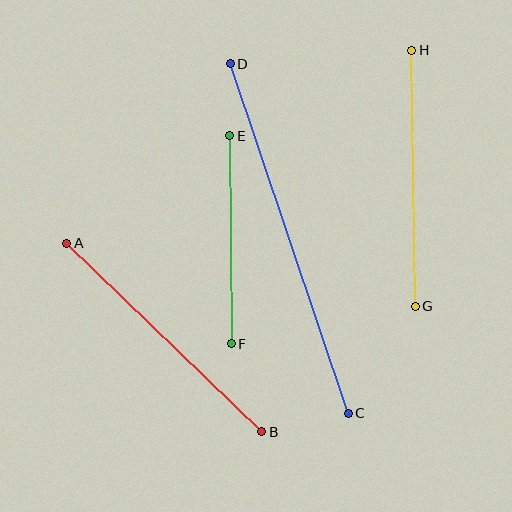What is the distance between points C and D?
The distance is approximately 369 pixels.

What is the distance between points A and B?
The distance is approximately 271 pixels.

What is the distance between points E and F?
The distance is approximately 208 pixels.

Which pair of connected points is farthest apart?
Points C and D are farthest apart.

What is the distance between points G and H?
The distance is approximately 256 pixels.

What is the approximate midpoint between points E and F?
The midpoint is at approximately (231, 240) pixels.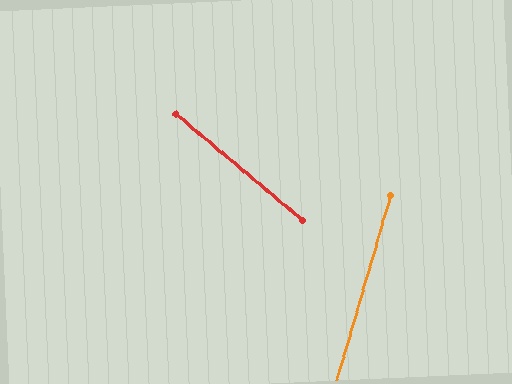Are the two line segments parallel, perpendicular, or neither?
Neither parallel nor perpendicular — they differ by about 66°.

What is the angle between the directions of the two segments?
Approximately 66 degrees.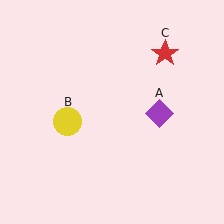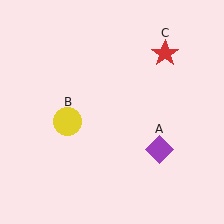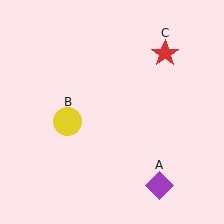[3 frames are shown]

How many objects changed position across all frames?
1 object changed position: purple diamond (object A).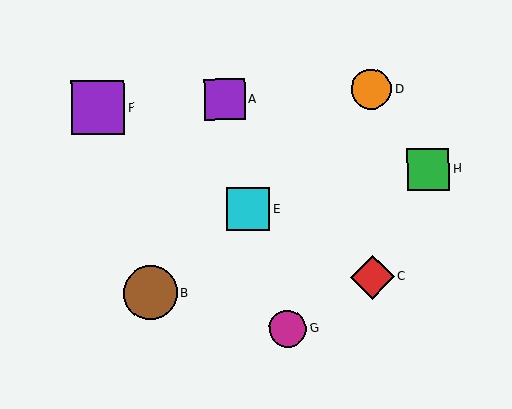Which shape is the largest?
The purple square (labeled F) is the largest.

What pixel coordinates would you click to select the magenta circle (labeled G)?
Click at (288, 328) to select the magenta circle G.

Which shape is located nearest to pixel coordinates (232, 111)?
The purple square (labeled A) at (225, 99) is nearest to that location.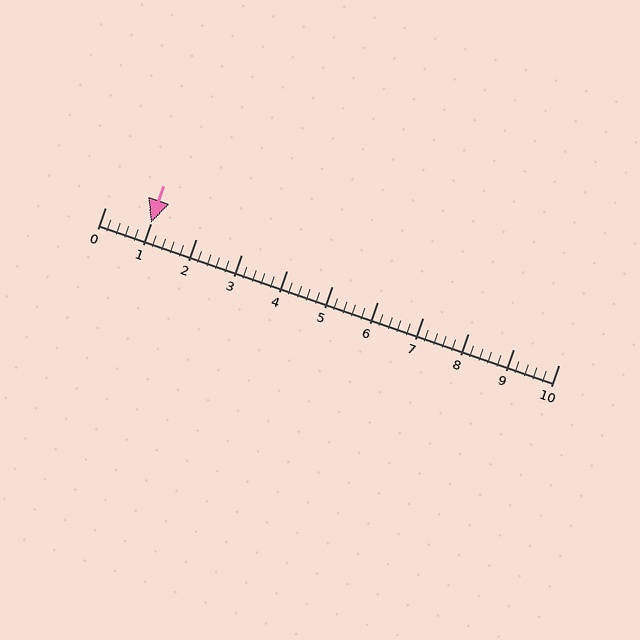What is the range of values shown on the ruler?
The ruler shows values from 0 to 10.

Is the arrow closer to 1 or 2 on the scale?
The arrow is closer to 1.